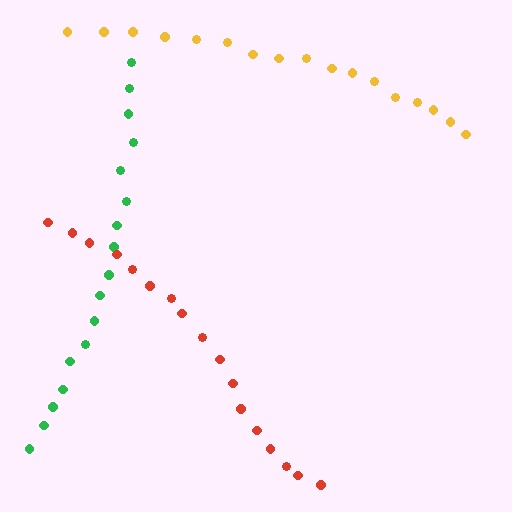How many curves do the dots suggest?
There are 3 distinct paths.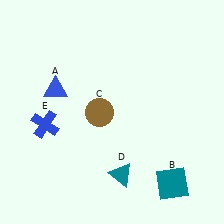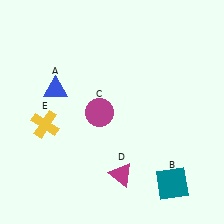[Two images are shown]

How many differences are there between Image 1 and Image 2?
There are 3 differences between the two images.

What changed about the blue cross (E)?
In Image 1, E is blue. In Image 2, it changed to yellow.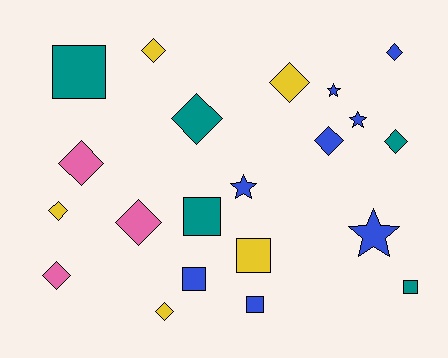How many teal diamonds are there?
There are 2 teal diamonds.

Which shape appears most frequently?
Diamond, with 11 objects.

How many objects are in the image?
There are 21 objects.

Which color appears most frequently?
Blue, with 8 objects.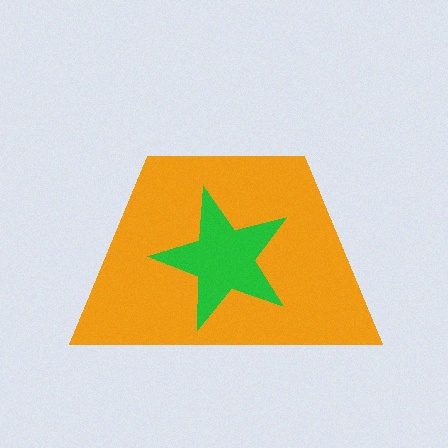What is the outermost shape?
The orange trapezoid.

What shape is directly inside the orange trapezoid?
The green star.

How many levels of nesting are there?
2.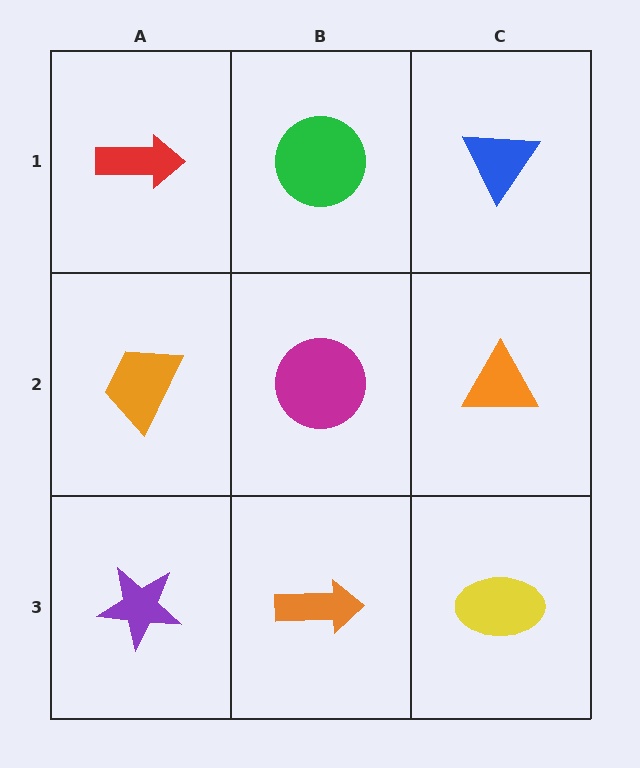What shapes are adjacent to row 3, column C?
An orange triangle (row 2, column C), an orange arrow (row 3, column B).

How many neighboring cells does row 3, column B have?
3.